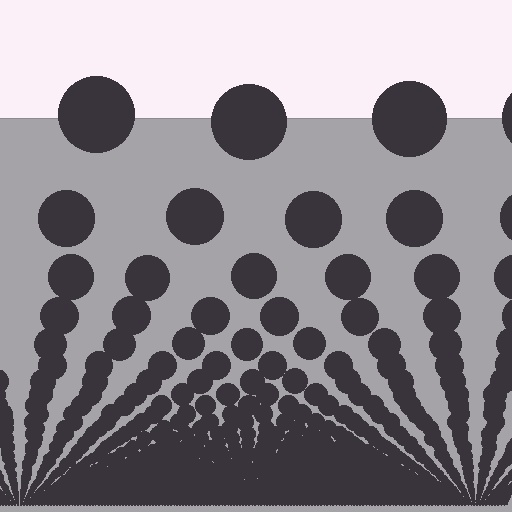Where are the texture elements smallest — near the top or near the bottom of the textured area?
Near the bottom.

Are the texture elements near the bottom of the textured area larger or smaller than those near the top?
Smaller. The gradient is inverted — elements near the bottom are smaller and denser.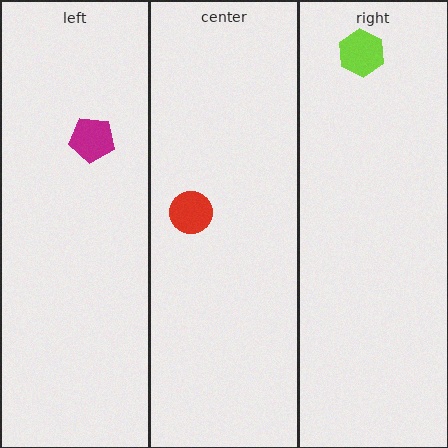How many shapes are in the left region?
1.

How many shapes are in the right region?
1.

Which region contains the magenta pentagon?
The left region.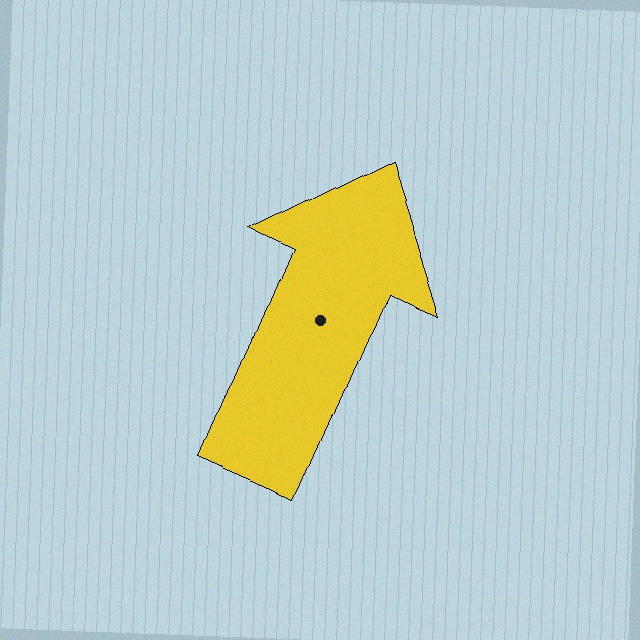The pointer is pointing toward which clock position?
Roughly 1 o'clock.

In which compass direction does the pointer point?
Northeast.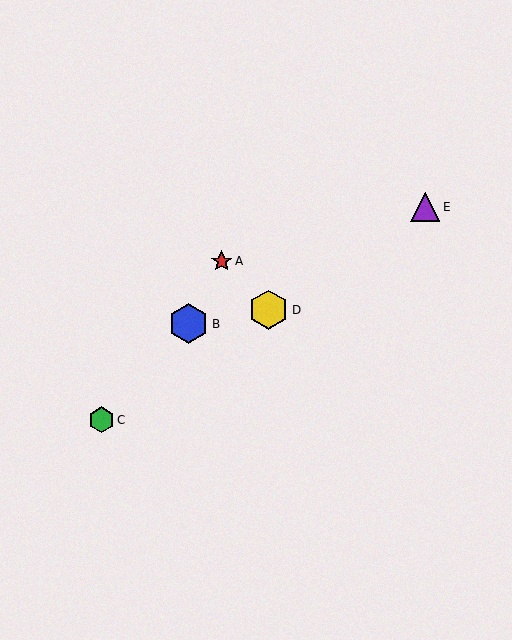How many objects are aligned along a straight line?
3 objects (C, D, E) are aligned along a straight line.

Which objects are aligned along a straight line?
Objects C, D, E are aligned along a straight line.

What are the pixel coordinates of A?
Object A is at (222, 261).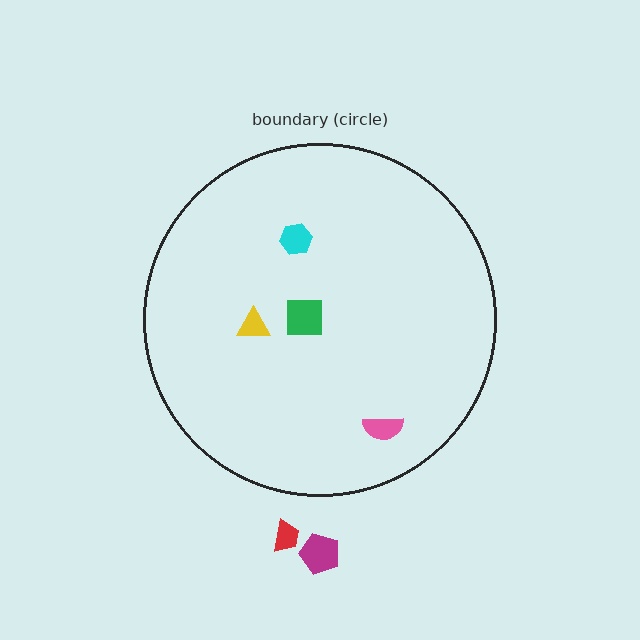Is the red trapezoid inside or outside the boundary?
Outside.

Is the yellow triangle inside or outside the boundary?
Inside.